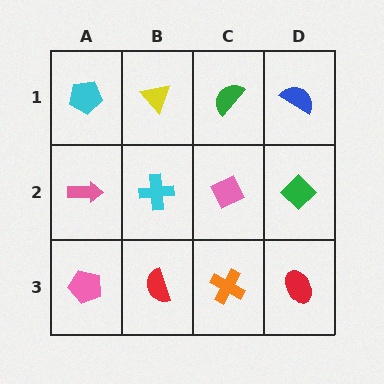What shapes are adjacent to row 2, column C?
A green semicircle (row 1, column C), an orange cross (row 3, column C), a cyan cross (row 2, column B), a green diamond (row 2, column D).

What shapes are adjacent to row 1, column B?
A cyan cross (row 2, column B), a cyan pentagon (row 1, column A), a green semicircle (row 1, column C).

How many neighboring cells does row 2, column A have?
3.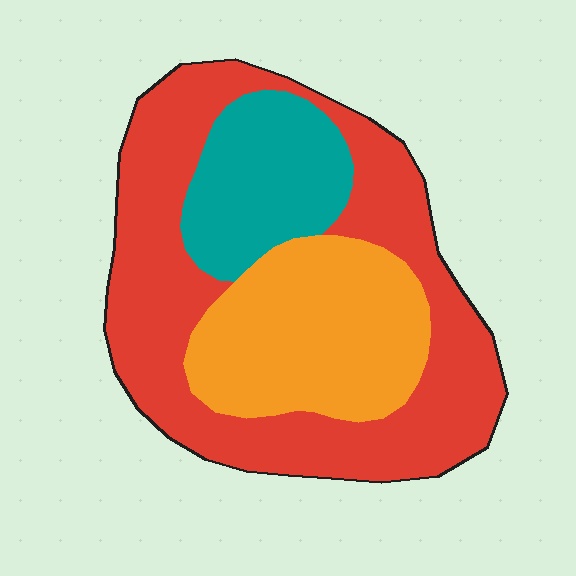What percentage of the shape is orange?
Orange covers about 30% of the shape.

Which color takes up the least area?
Teal, at roughly 20%.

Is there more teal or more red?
Red.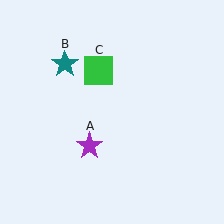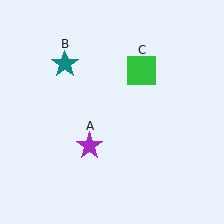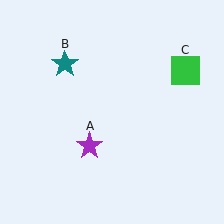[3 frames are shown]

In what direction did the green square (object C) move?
The green square (object C) moved right.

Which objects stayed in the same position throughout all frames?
Purple star (object A) and teal star (object B) remained stationary.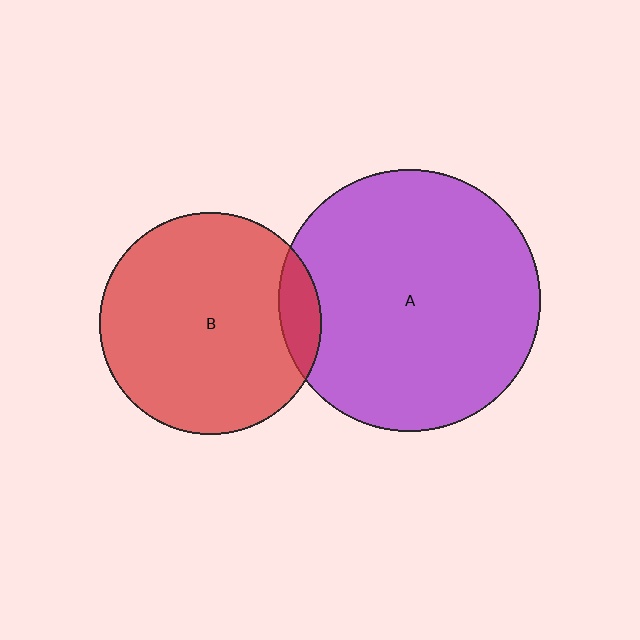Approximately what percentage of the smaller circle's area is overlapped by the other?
Approximately 10%.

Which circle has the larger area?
Circle A (purple).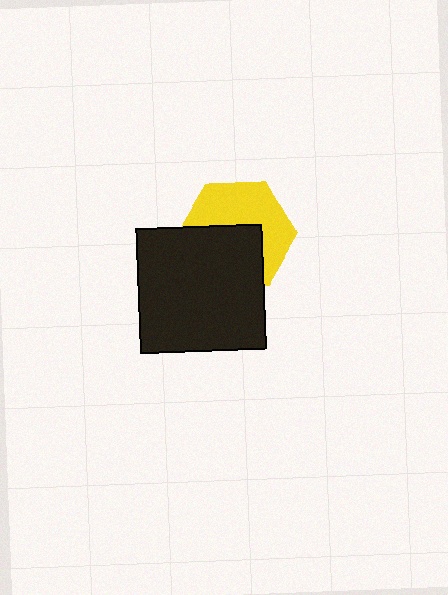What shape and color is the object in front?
The object in front is a black square.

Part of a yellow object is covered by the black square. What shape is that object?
It is a hexagon.